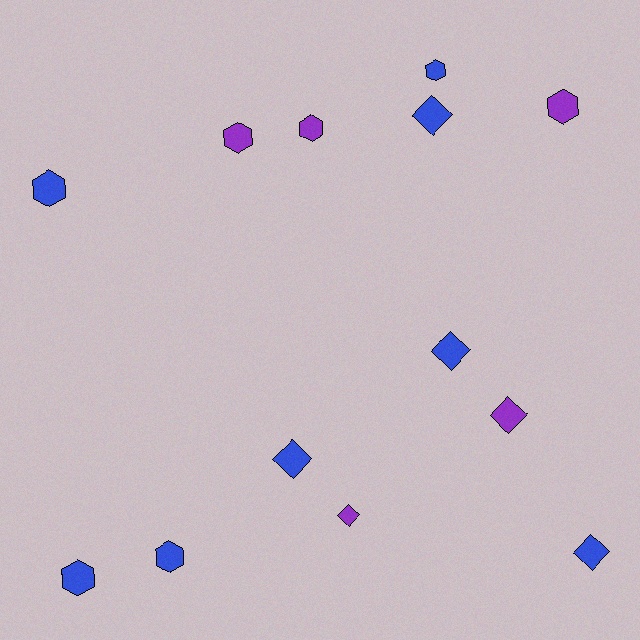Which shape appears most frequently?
Hexagon, with 7 objects.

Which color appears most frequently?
Blue, with 8 objects.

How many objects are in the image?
There are 13 objects.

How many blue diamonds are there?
There are 4 blue diamonds.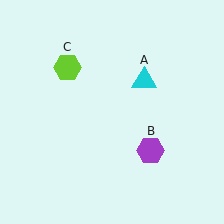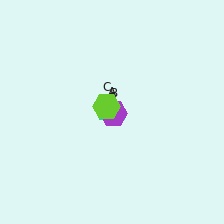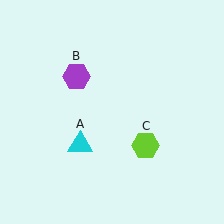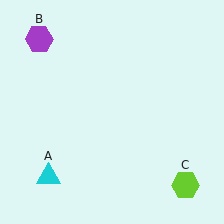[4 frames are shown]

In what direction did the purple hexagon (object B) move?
The purple hexagon (object B) moved up and to the left.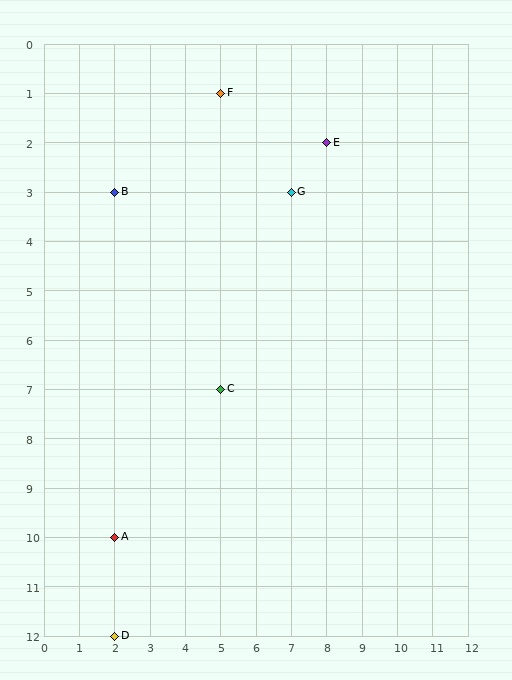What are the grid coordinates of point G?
Point G is at grid coordinates (7, 3).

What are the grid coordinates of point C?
Point C is at grid coordinates (5, 7).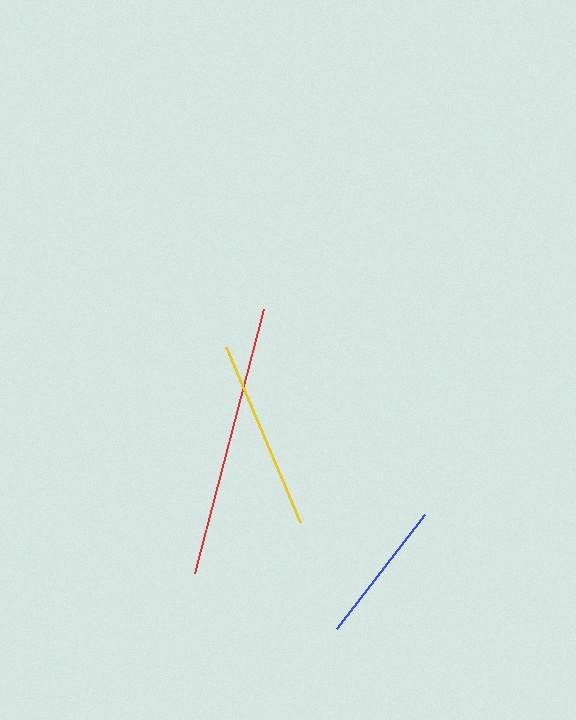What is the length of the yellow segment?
The yellow segment is approximately 190 pixels long.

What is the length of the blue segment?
The blue segment is approximately 145 pixels long.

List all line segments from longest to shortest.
From longest to shortest: red, yellow, blue.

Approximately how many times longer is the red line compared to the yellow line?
The red line is approximately 1.4 times the length of the yellow line.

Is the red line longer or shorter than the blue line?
The red line is longer than the blue line.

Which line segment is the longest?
The red line is the longest at approximately 273 pixels.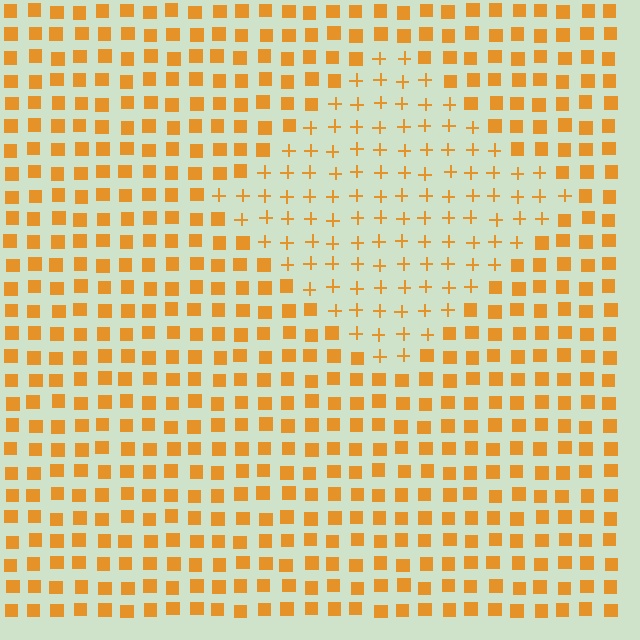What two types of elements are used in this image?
The image uses plus signs inside the diamond region and squares outside it.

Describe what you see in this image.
The image is filled with small orange elements arranged in a uniform grid. A diamond-shaped region contains plus signs, while the surrounding area contains squares. The boundary is defined purely by the change in element shape.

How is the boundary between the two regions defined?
The boundary is defined by a change in element shape: plus signs inside vs. squares outside. All elements share the same color and spacing.